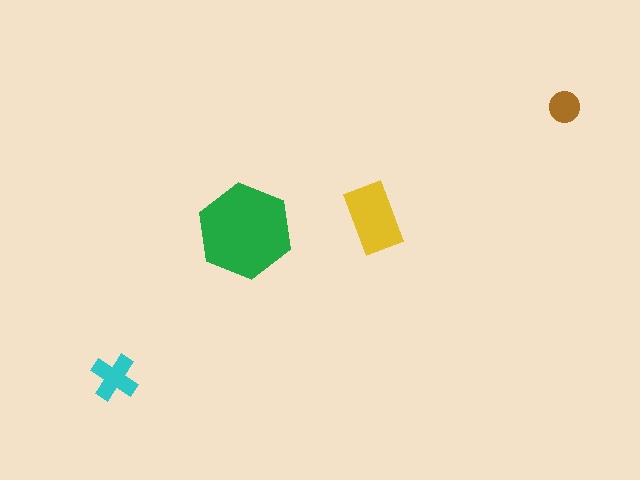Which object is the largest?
The green hexagon.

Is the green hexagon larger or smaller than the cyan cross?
Larger.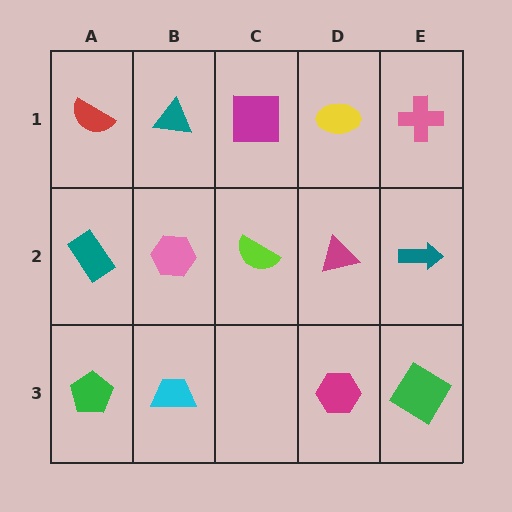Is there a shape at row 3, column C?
No, that cell is empty.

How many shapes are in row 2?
5 shapes.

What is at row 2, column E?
A teal arrow.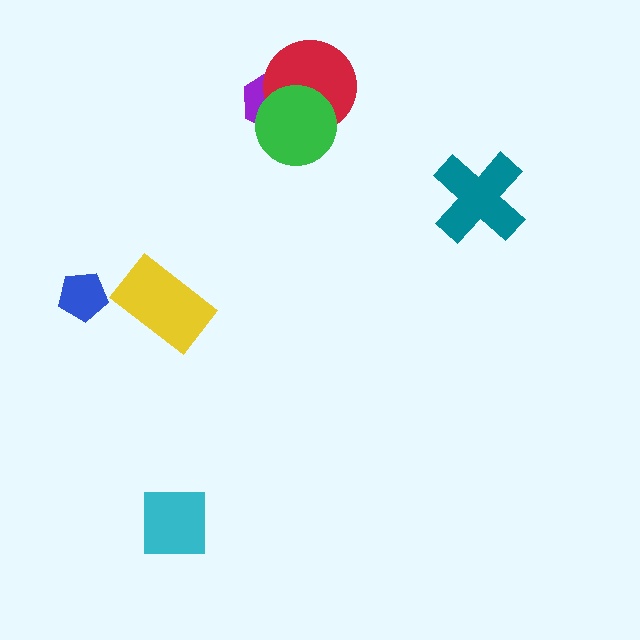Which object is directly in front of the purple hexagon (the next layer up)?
The red circle is directly in front of the purple hexagon.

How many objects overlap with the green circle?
2 objects overlap with the green circle.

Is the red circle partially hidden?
Yes, it is partially covered by another shape.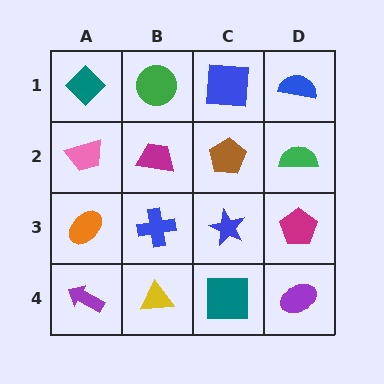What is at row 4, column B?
A yellow triangle.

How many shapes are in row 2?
4 shapes.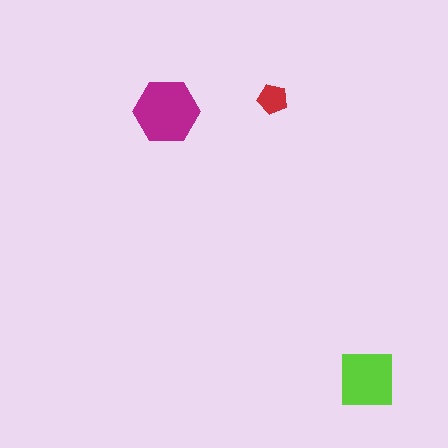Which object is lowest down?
The lime square is bottommost.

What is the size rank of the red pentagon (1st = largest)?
3rd.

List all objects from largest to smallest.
The magenta hexagon, the lime square, the red pentagon.